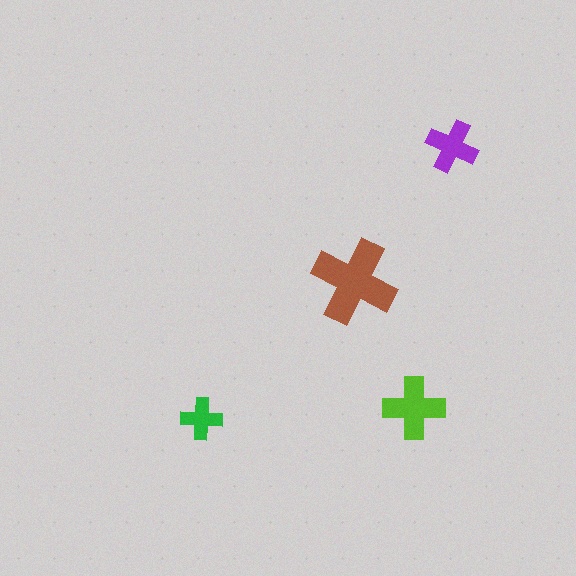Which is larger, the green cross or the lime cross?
The lime one.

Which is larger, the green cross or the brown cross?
The brown one.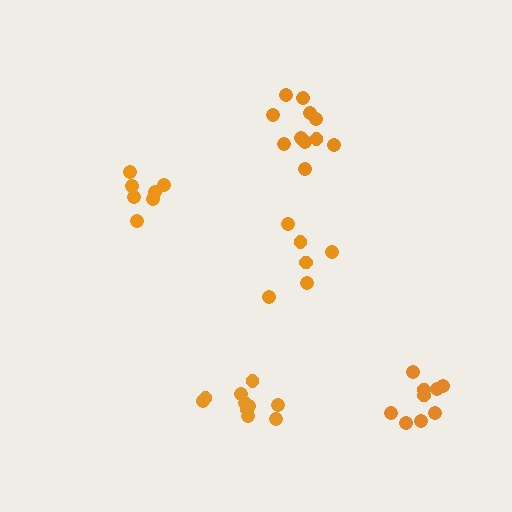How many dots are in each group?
Group 1: 6 dots, Group 2: 10 dots, Group 3: 7 dots, Group 4: 9 dots, Group 5: 12 dots (44 total).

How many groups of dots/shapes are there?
There are 5 groups.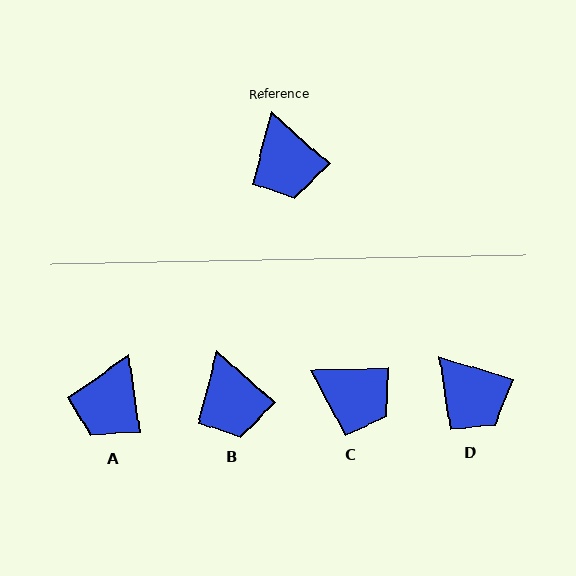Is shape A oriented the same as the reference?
No, it is off by about 40 degrees.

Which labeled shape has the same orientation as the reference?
B.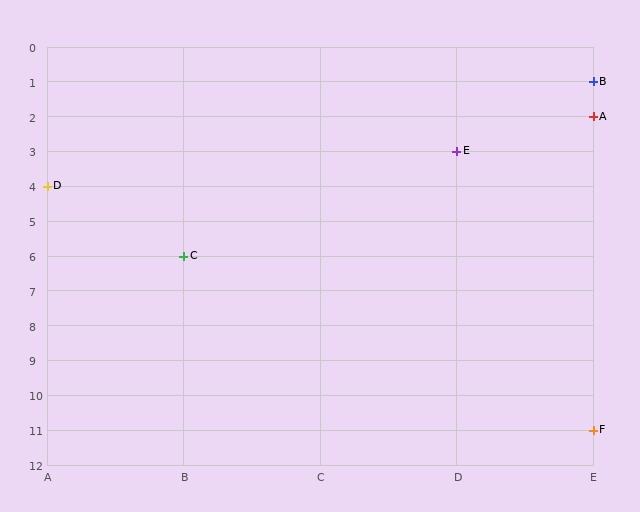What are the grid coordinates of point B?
Point B is at grid coordinates (E, 1).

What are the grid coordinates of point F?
Point F is at grid coordinates (E, 11).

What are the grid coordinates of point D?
Point D is at grid coordinates (A, 4).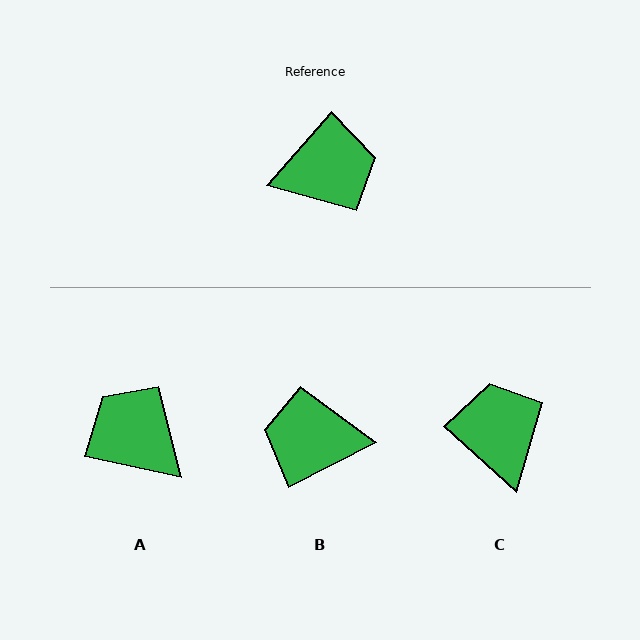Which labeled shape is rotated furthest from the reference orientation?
B, about 158 degrees away.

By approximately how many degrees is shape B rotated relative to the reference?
Approximately 158 degrees counter-clockwise.